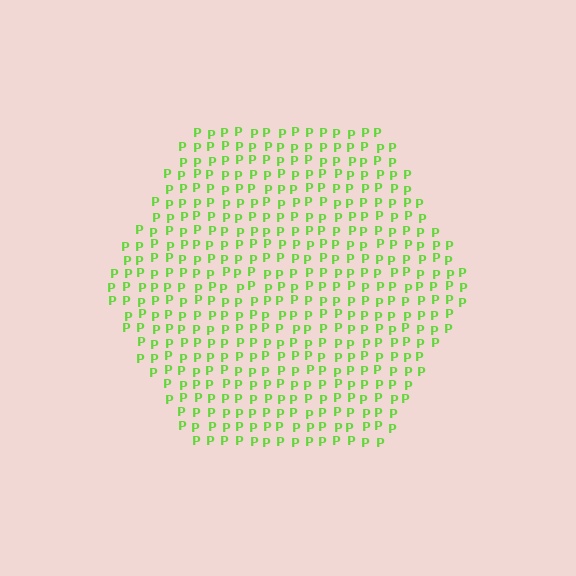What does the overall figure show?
The overall figure shows a hexagon.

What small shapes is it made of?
It is made of small letter P's.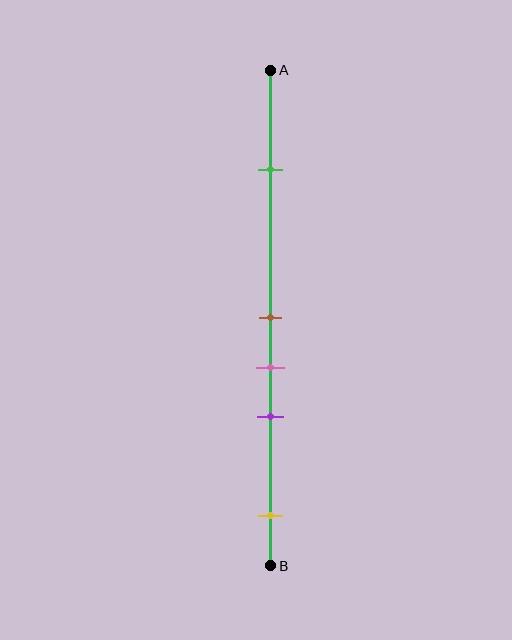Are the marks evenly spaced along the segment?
No, the marks are not evenly spaced.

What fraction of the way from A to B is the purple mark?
The purple mark is approximately 70% (0.7) of the way from A to B.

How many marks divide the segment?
There are 5 marks dividing the segment.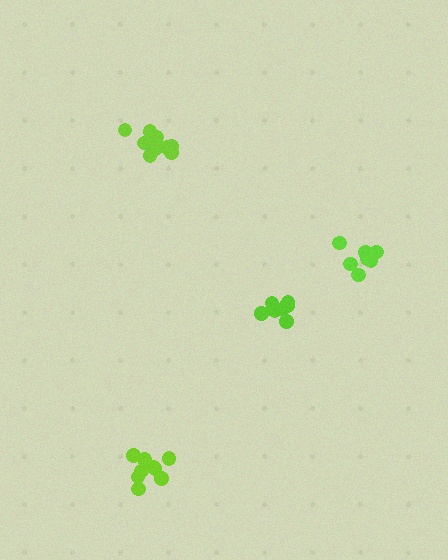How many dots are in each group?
Group 1: 11 dots, Group 2: 7 dots, Group 3: 9 dots, Group 4: 9 dots (36 total).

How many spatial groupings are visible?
There are 4 spatial groupings.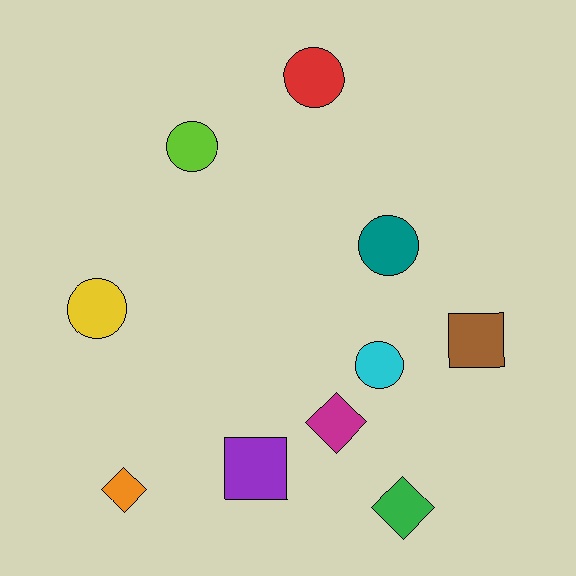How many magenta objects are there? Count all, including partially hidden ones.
There is 1 magenta object.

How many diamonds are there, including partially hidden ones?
There are 3 diamonds.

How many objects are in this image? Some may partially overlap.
There are 10 objects.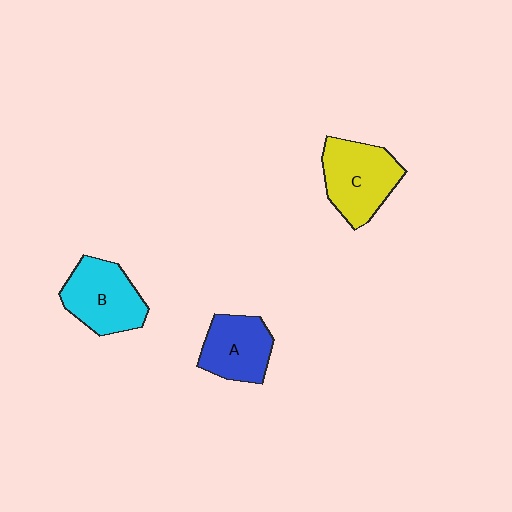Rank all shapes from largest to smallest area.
From largest to smallest: C (yellow), B (cyan), A (blue).